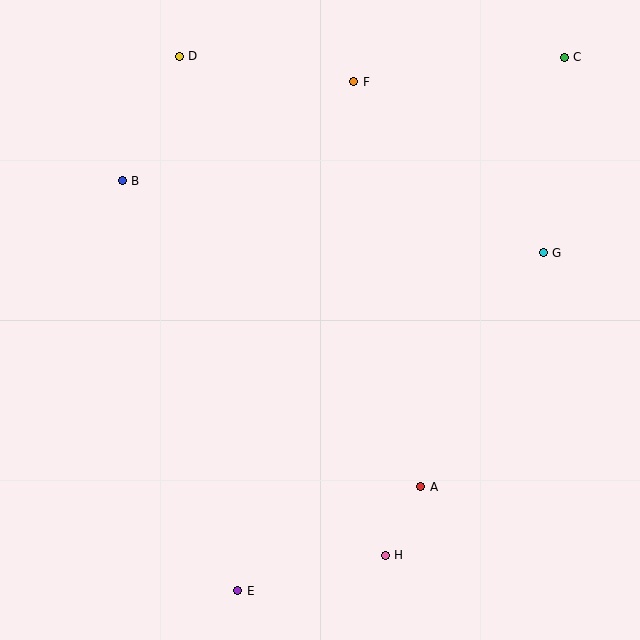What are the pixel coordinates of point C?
Point C is at (564, 57).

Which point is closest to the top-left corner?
Point D is closest to the top-left corner.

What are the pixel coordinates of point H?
Point H is at (385, 555).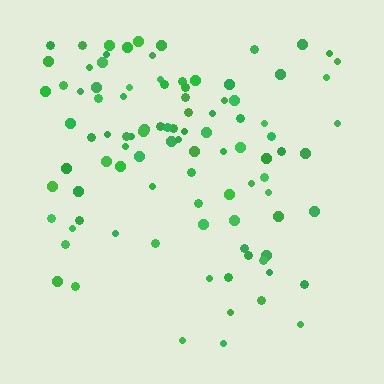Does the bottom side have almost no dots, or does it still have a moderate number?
Still a moderate number, just noticeably fewer than the top.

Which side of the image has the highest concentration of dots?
The top.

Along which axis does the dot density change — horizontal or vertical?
Vertical.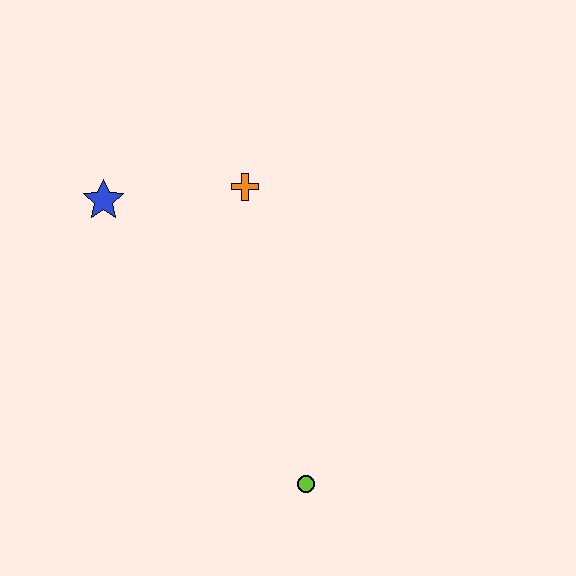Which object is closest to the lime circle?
The orange cross is closest to the lime circle.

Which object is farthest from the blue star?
The lime circle is farthest from the blue star.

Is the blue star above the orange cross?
No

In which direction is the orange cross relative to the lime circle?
The orange cross is above the lime circle.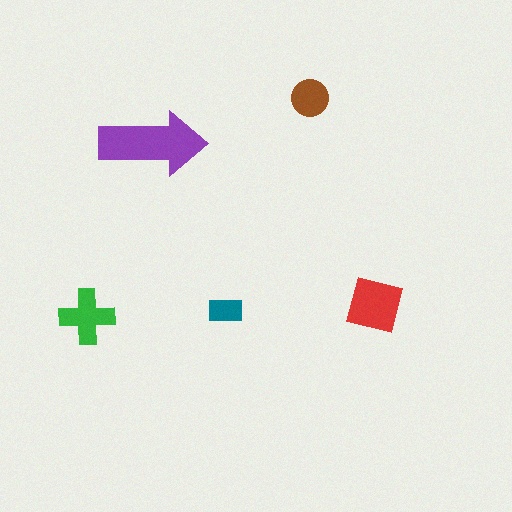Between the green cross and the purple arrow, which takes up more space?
The purple arrow.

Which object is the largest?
The purple arrow.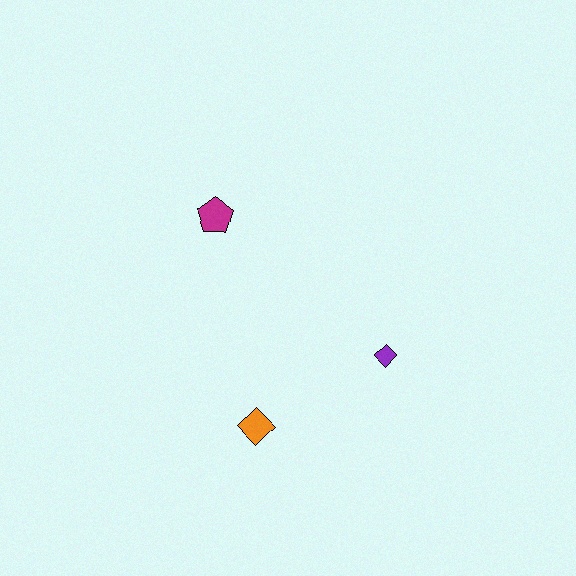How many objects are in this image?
There are 3 objects.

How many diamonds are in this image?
There are 2 diamonds.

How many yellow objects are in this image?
There are no yellow objects.